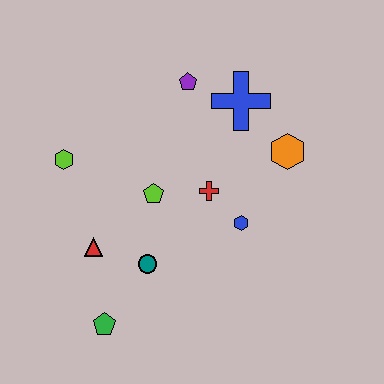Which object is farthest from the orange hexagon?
The green pentagon is farthest from the orange hexagon.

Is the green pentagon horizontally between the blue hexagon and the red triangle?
Yes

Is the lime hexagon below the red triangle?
No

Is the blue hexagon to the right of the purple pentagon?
Yes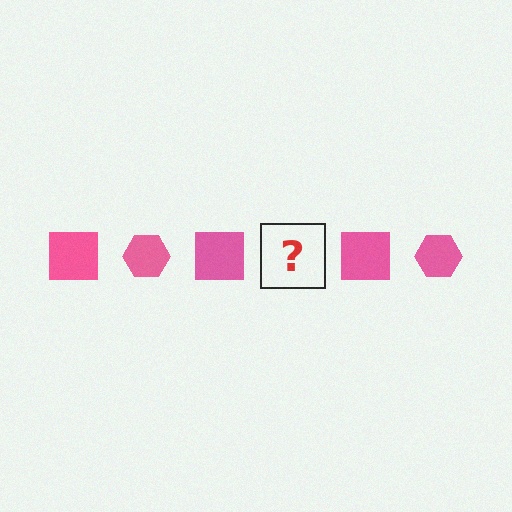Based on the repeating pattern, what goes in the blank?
The blank should be a pink hexagon.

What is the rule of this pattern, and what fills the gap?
The rule is that the pattern cycles through square, hexagon shapes in pink. The gap should be filled with a pink hexagon.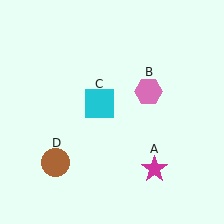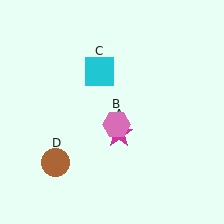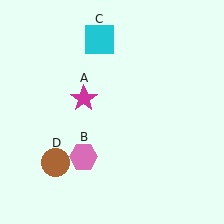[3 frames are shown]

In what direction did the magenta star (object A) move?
The magenta star (object A) moved up and to the left.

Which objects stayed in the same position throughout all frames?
Brown circle (object D) remained stationary.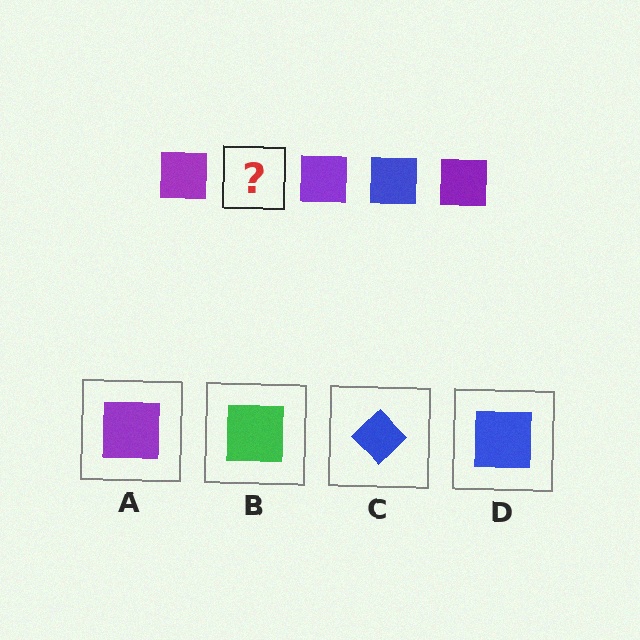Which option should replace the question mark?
Option D.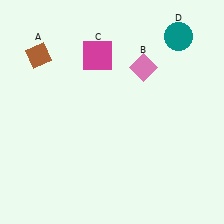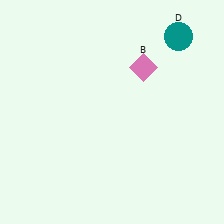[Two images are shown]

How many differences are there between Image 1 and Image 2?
There are 2 differences between the two images.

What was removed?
The brown diamond (A), the magenta square (C) were removed in Image 2.